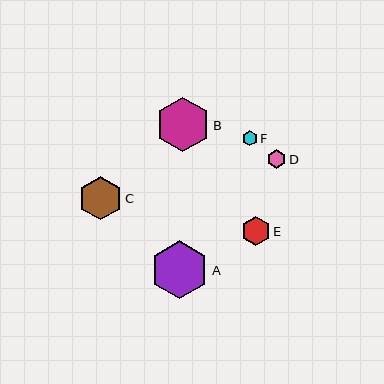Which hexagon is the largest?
Hexagon A is the largest with a size of approximately 58 pixels.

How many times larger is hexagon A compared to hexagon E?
Hexagon A is approximately 2.0 times the size of hexagon E.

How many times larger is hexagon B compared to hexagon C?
Hexagon B is approximately 1.2 times the size of hexagon C.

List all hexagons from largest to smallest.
From largest to smallest: A, B, C, E, D, F.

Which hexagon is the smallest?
Hexagon F is the smallest with a size of approximately 15 pixels.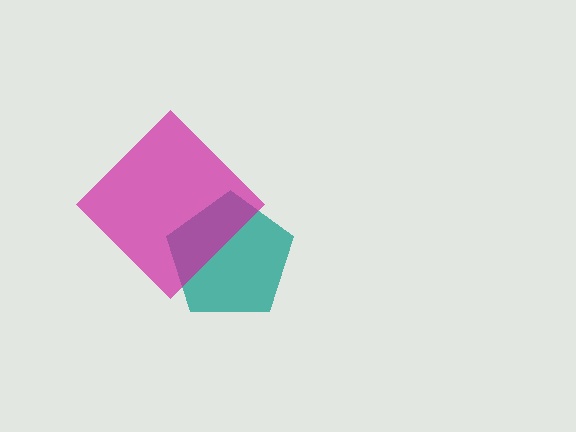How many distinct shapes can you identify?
There are 2 distinct shapes: a teal pentagon, a magenta diamond.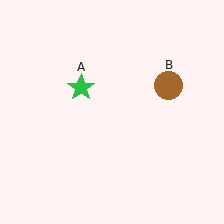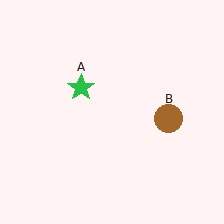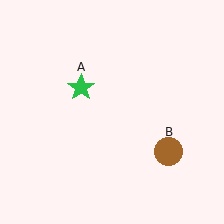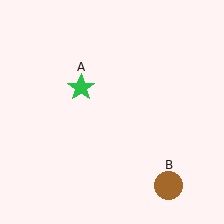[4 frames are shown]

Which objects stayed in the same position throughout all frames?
Green star (object A) remained stationary.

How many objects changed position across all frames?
1 object changed position: brown circle (object B).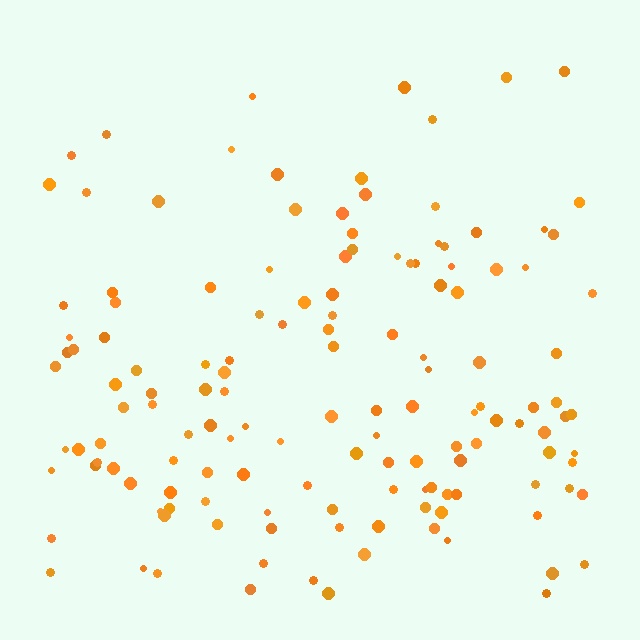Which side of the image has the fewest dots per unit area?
The top.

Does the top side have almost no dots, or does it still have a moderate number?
Still a moderate number, just noticeably fewer than the bottom.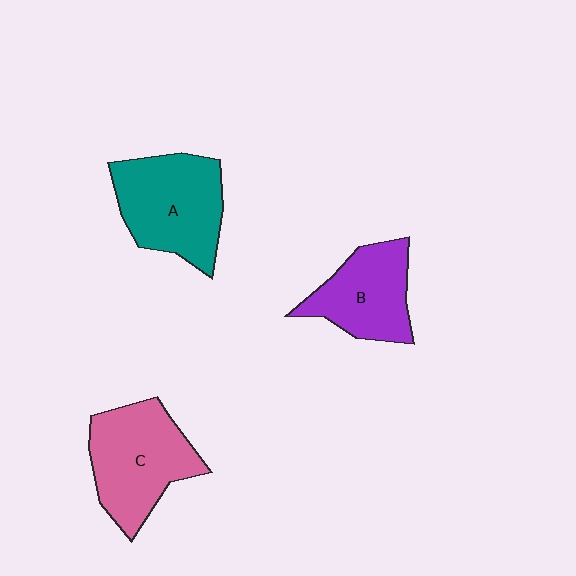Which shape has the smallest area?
Shape B (purple).